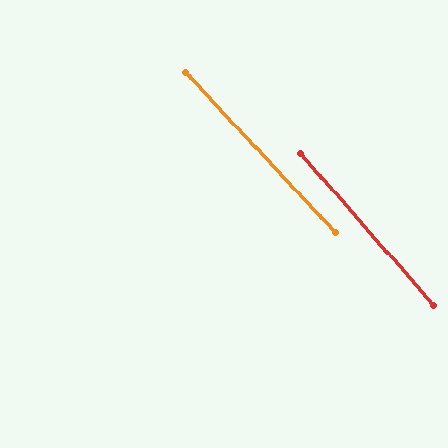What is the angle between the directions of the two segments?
Approximately 2 degrees.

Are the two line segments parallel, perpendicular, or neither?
Parallel — their directions differ by only 1.8°.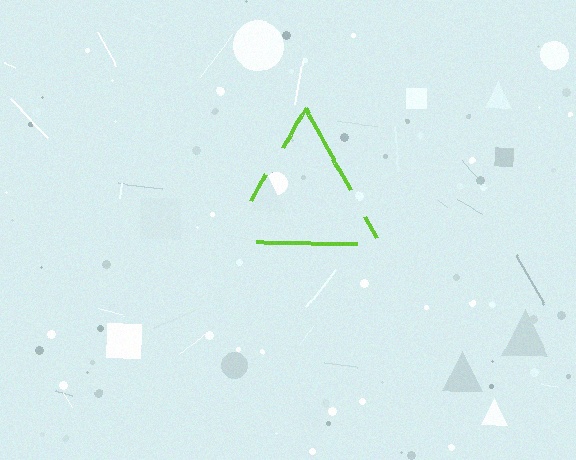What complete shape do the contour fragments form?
The contour fragments form a triangle.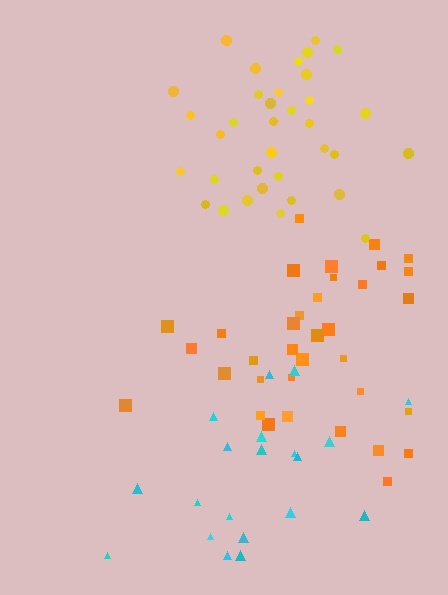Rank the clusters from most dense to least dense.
yellow, orange, cyan.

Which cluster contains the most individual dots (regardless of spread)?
Orange (35).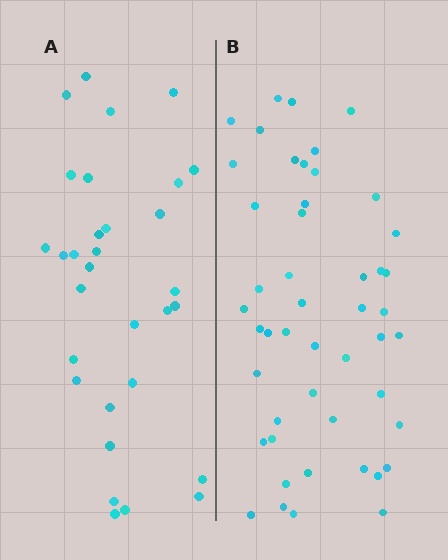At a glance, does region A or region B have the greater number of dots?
Region B (the right region) has more dots.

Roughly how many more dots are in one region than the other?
Region B has approximately 15 more dots than region A.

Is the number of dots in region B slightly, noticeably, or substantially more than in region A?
Region B has substantially more. The ratio is roughly 1.5 to 1.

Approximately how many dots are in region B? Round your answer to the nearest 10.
About 50 dots. (The exact count is 48, which rounds to 50.)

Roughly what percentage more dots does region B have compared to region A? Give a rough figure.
About 55% more.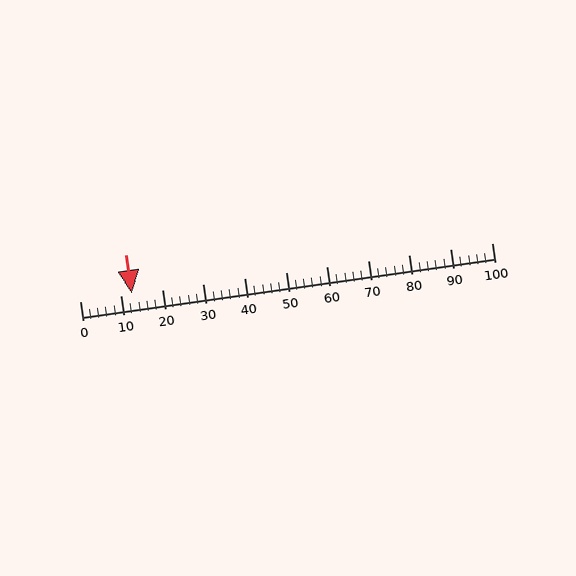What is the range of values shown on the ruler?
The ruler shows values from 0 to 100.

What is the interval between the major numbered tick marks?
The major tick marks are spaced 10 units apart.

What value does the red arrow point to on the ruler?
The red arrow points to approximately 12.